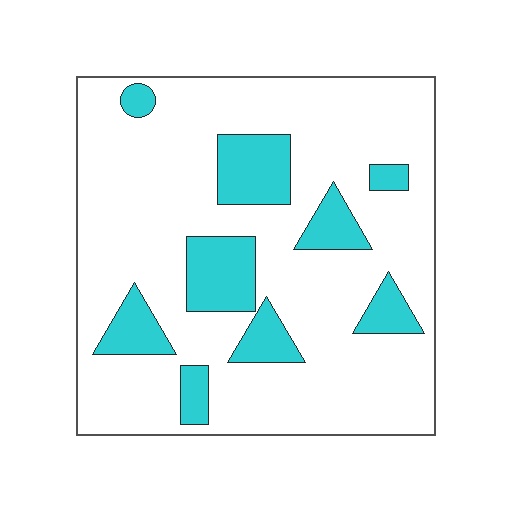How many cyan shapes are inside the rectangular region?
9.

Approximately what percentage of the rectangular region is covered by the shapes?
Approximately 20%.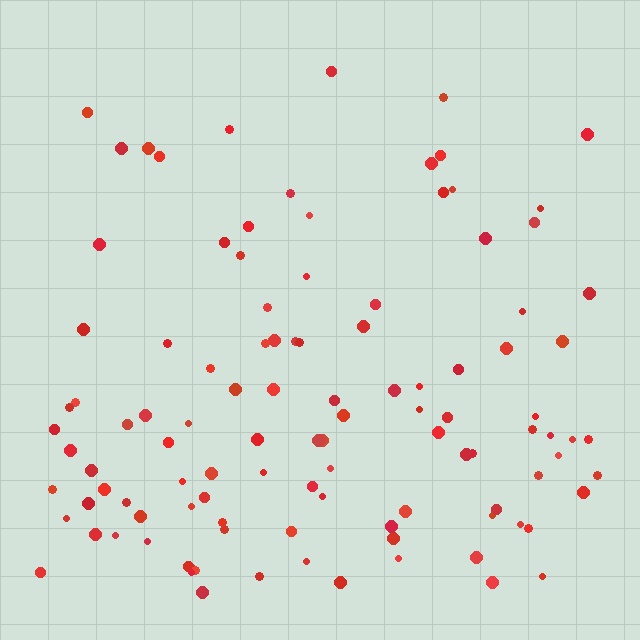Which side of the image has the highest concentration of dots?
The bottom.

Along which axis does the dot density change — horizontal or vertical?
Vertical.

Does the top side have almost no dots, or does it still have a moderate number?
Still a moderate number, just noticeably fewer than the bottom.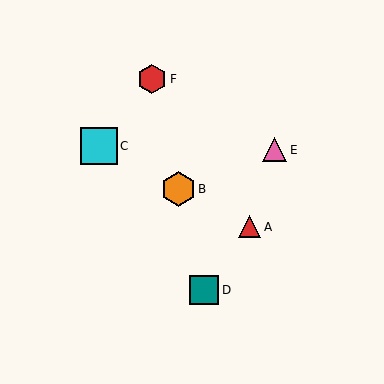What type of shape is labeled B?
Shape B is an orange hexagon.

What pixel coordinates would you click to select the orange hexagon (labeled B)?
Click at (178, 189) to select the orange hexagon B.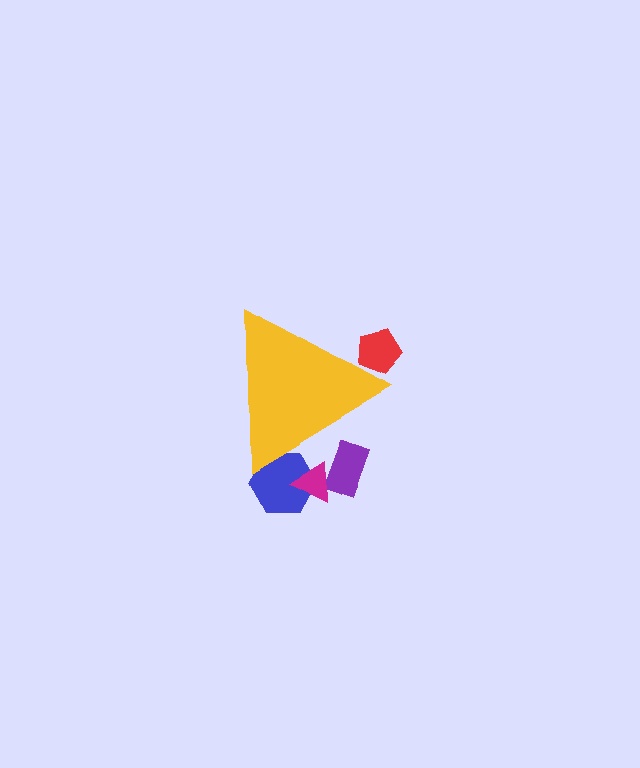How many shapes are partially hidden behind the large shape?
4 shapes are partially hidden.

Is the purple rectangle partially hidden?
Yes, the purple rectangle is partially hidden behind the yellow triangle.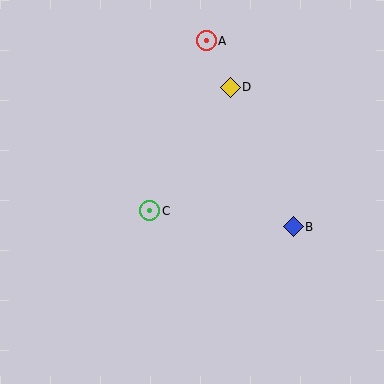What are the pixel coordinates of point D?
Point D is at (230, 87).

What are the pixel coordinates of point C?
Point C is at (150, 211).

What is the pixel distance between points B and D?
The distance between B and D is 153 pixels.